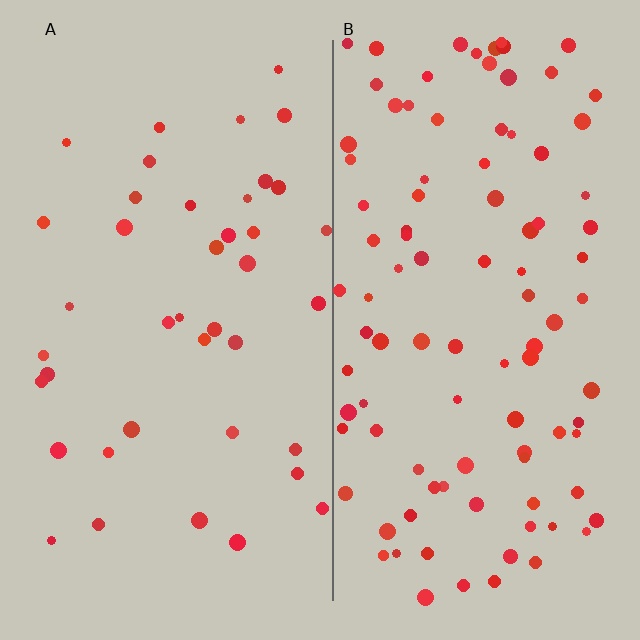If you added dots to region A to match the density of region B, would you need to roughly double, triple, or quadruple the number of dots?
Approximately double.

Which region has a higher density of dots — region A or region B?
B (the right).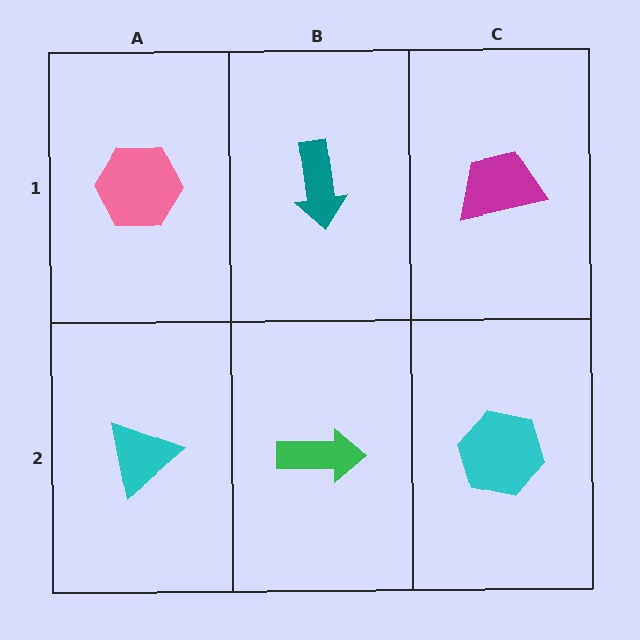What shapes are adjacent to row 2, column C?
A magenta trapezoid (row 1, column C), a green arrow (row 2, column B).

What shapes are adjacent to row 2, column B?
A teal arrow (row 1, column B), a cyan triangle (row 2, column A), a cyan hexagon (row 2, column C).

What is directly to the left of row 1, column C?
A teal arrow.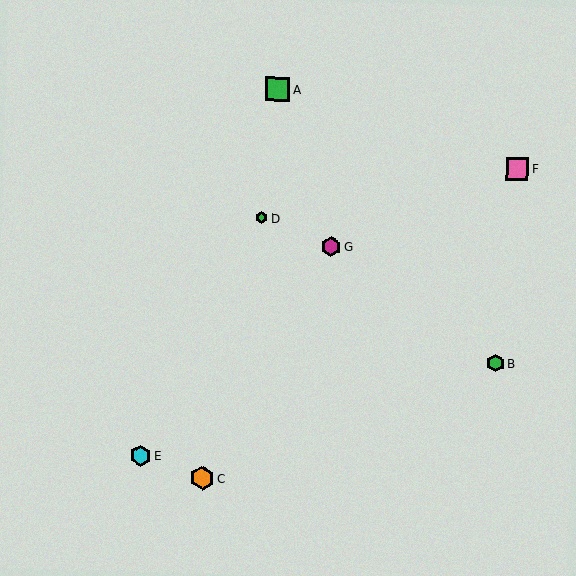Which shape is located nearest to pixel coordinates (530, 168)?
The pink square (labeled F) at (517, 169) is nearest to that location.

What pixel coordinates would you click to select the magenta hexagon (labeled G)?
Click at (331, 246) to select the magenta hexagon G.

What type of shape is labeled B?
Shape B is a green hexagon.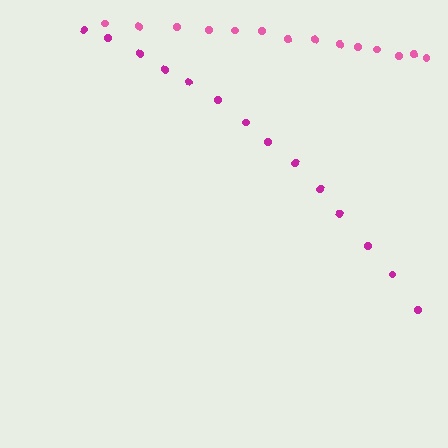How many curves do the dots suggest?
There are 2 distinct paths.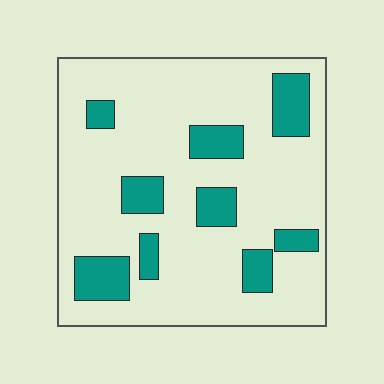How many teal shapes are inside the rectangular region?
9.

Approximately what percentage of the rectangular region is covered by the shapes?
Approximately 20%.